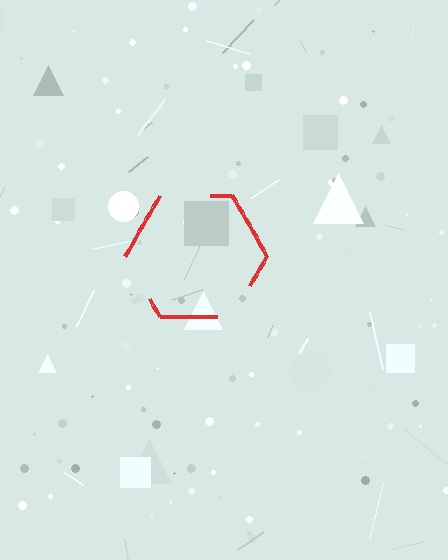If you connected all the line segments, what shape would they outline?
They would outline a hexagon.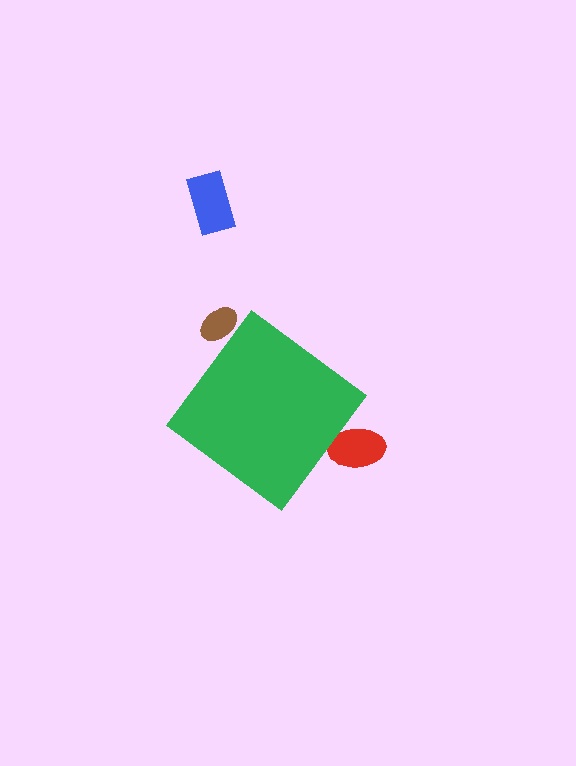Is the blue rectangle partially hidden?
No, the blue rectangle is fully visible.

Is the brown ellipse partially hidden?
Yes, the brown ellipse is partially hidden behind the green diamond.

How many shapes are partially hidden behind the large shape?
2 shapes are partially hidden.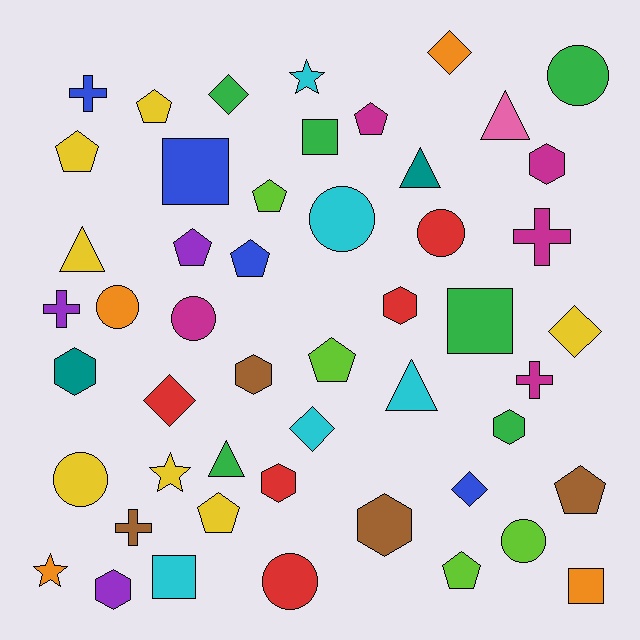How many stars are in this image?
There are 3 stars.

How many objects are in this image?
There are 50 objects.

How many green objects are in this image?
There are 6 green objects.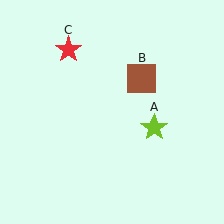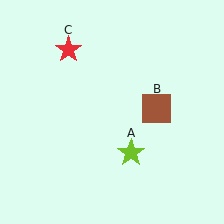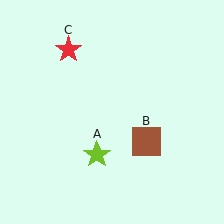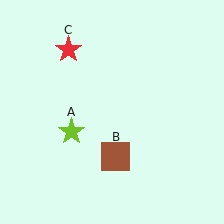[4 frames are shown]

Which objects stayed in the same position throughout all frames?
Red star (object C) remained stationary.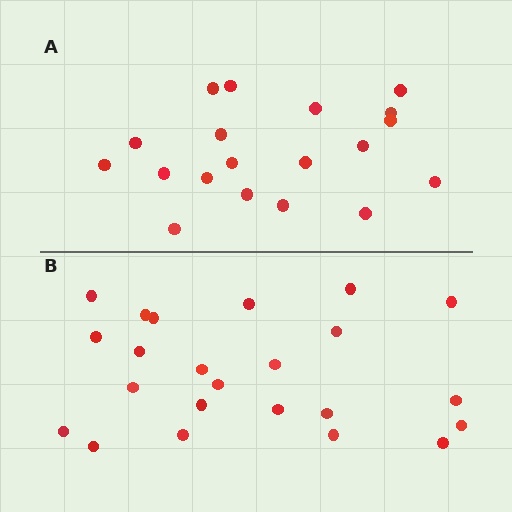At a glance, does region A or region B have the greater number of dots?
Region B (the bottom region) has more dots.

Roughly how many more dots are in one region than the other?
Region B has about 4 more dots than region A.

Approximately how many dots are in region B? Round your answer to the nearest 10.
About 20 dots. (The exact count is 23, which rounds to 20.)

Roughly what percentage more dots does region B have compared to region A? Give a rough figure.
About 20% more.